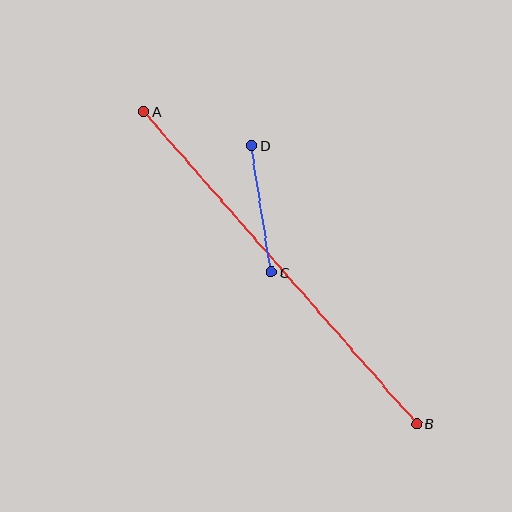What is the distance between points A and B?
The distance is approximately 415 pixels.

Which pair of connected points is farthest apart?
Points A and B are farthest apart.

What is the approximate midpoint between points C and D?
The midpoint is at approximately (262, 209) pixels.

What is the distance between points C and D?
The distance is approximately 128 pixels.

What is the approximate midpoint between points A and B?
The midpoint is at approximately (280, 268) pixels.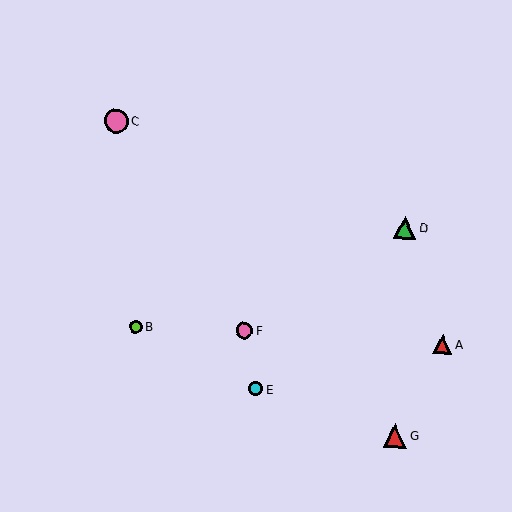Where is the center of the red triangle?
The center of the red triangle is at (443, 344).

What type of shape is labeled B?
Shape B is a lime circle.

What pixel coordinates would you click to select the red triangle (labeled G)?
Click at (395, 436) to select the red triangle G.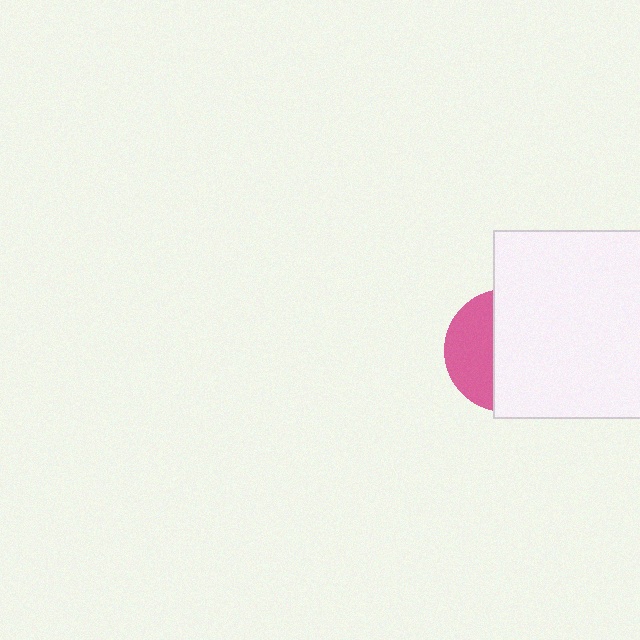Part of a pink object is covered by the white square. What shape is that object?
It is a circle.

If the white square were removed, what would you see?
You would see the complete pink circle.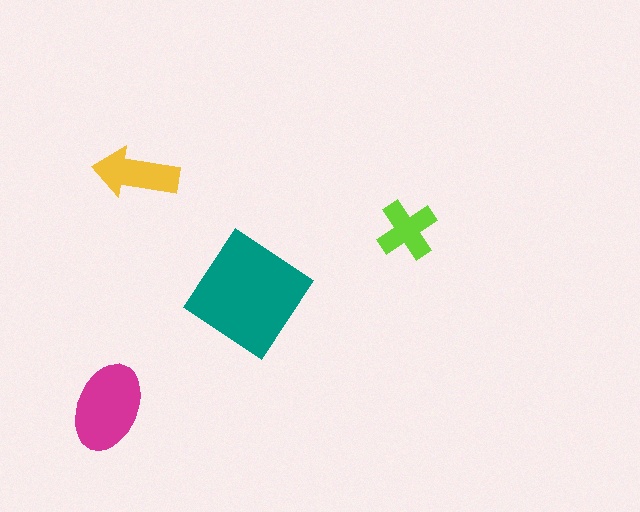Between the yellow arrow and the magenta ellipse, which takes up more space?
The magenta ellipse.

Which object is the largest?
The teal diamond.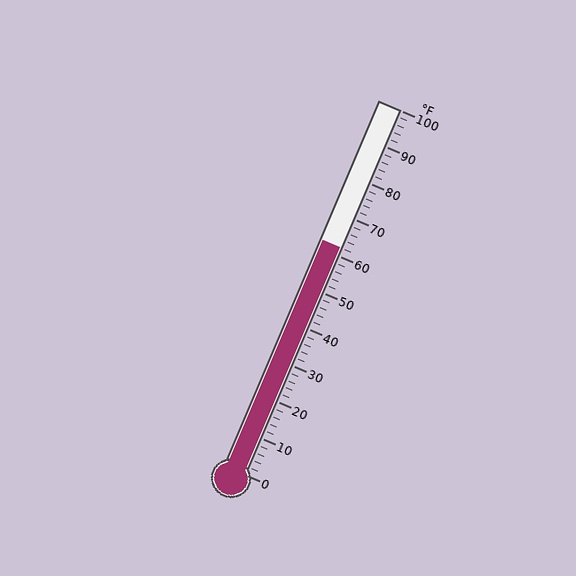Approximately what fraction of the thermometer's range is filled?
The thermometer is filled to approximately 60% of its range.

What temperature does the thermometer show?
The thermometer shows approximately 62°F.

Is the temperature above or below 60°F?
The temperature is above 60°F.